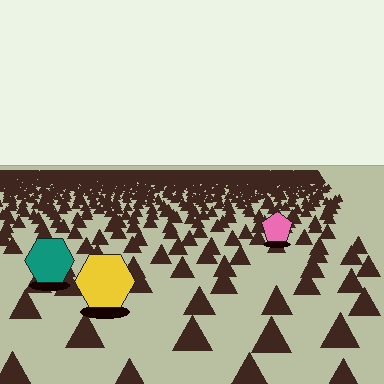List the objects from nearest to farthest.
From nearest to farthest: the yellow hexagon, the teal hexagon, the pink pentagon.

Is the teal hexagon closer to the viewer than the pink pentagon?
Yes. The teal hexagon is closer — you can tell from the texture gradient: the ground texture is coarser near it.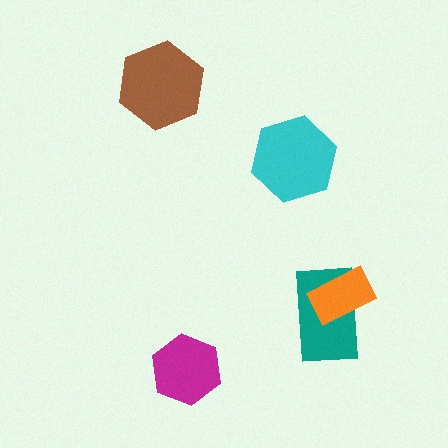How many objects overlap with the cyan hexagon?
0 objects overlap with the cyan hexagon.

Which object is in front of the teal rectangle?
The orange rectangle is in front of the teal rectangle.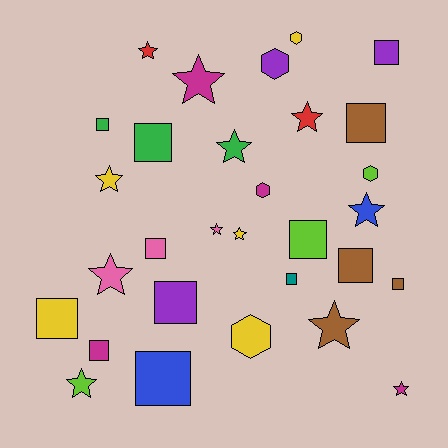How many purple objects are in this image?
There are 3 purple objects.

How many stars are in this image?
There are 12 stars.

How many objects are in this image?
There are 30 objects.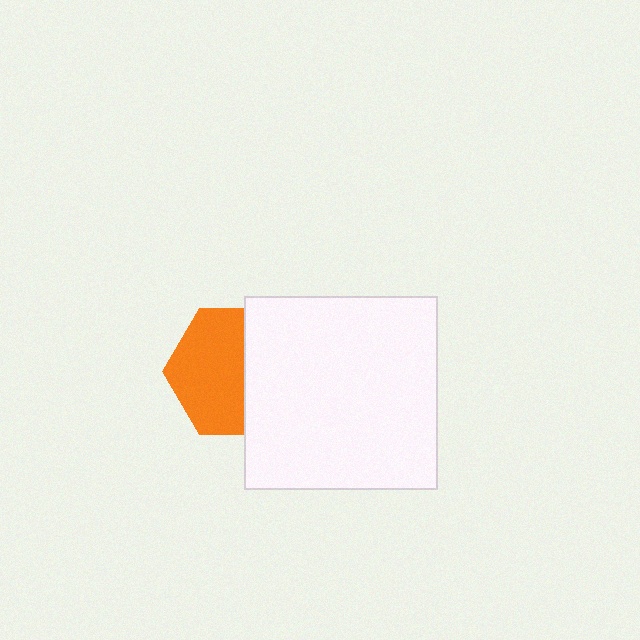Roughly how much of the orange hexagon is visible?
About half of it is visible (roughly 57%).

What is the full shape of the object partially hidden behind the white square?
The partially hidden object is an orange hexagon.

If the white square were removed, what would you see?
You would see the complete orange hexagon.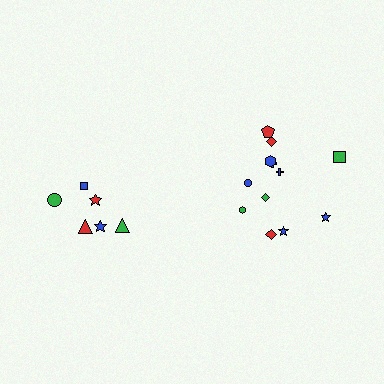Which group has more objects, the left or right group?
The right group.